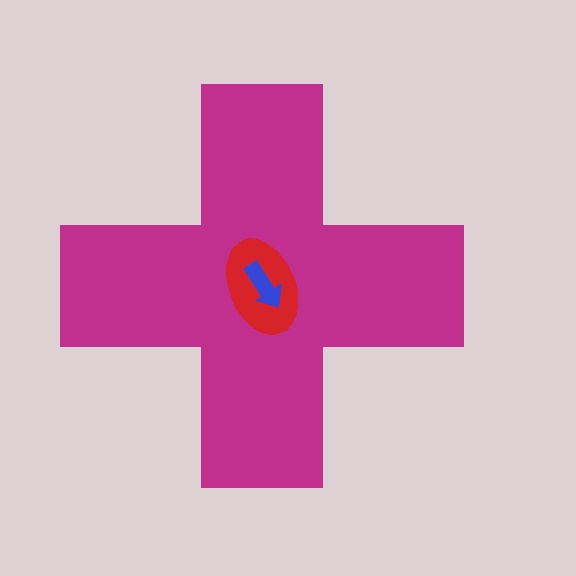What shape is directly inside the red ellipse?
The blue arrow.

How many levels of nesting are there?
3.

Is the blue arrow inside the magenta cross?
Yes.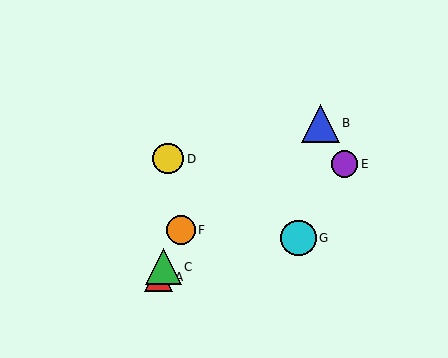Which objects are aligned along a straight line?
Objects A, C, F are aligned along a straight line.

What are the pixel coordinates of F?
Object F is at (181, 230).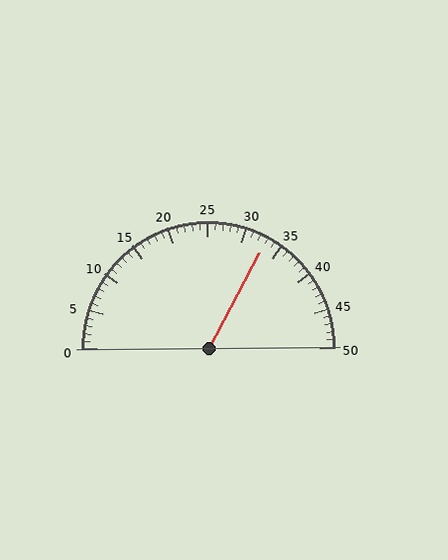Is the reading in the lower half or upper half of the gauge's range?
The reading is in the upper half of the range (0 to 50).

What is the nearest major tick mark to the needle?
The nearest major tick mark is 35.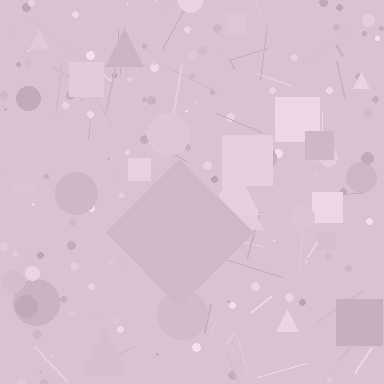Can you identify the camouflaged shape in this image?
The camouflaged shape is a diamond.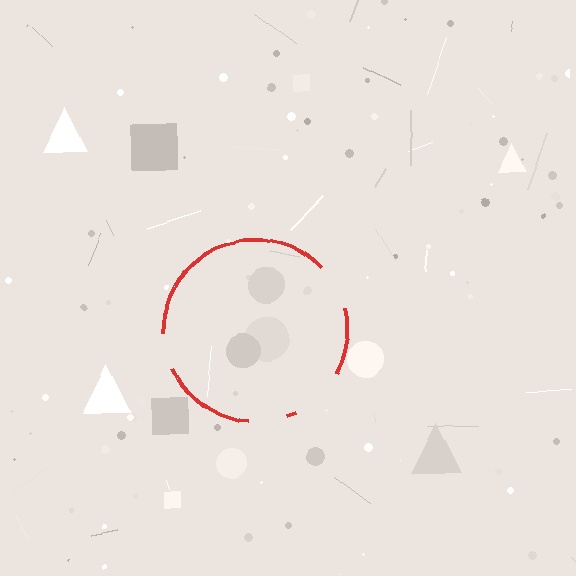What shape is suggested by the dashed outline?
The dashed outline suggests a circle.